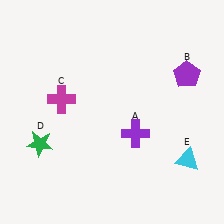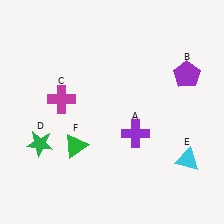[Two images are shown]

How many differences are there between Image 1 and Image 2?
There is 1 difference between the two images.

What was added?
A green triangle (F) was added in Image 2.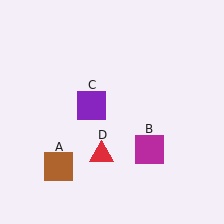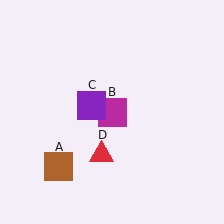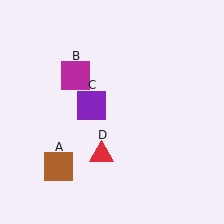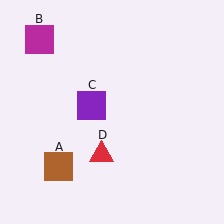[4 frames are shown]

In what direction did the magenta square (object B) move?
The magenta square (object B) moved up and to the left.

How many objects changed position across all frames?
1 object changed position: magenta square (object B).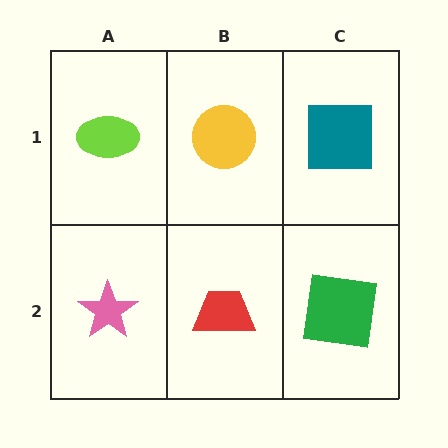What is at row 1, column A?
A lime ellipse.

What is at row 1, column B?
A yellow circle.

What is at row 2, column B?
A red trapezoid.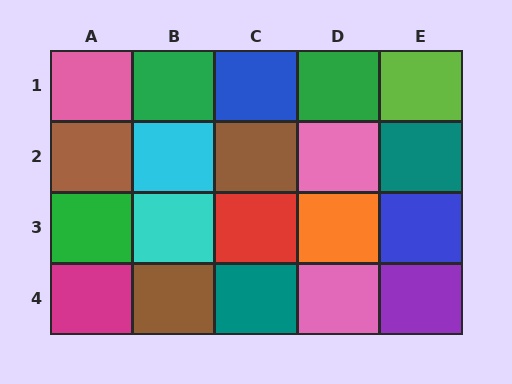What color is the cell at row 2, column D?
Pink.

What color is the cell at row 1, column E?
Lime.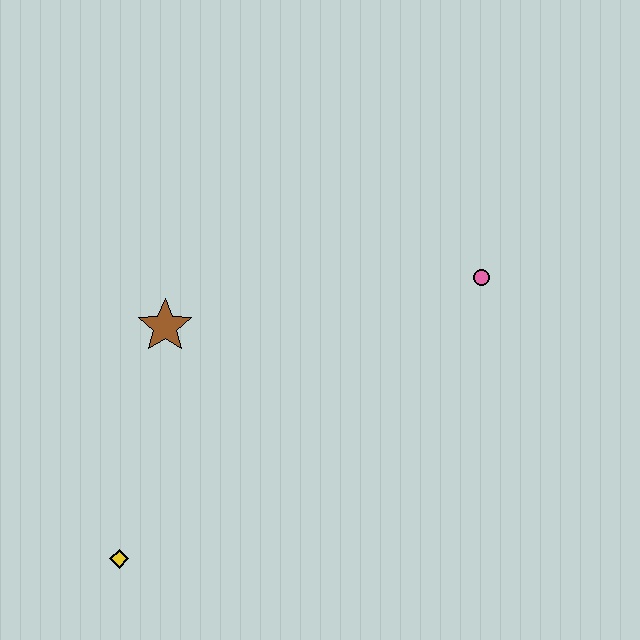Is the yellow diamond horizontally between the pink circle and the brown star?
No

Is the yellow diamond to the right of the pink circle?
No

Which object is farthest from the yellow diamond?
The pink circle is farthest from the yellow diamond.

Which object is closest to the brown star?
The yellow diamond is closest to the brown star.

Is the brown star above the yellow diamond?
Yes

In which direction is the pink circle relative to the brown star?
The pink circle is to the right of the brown star.